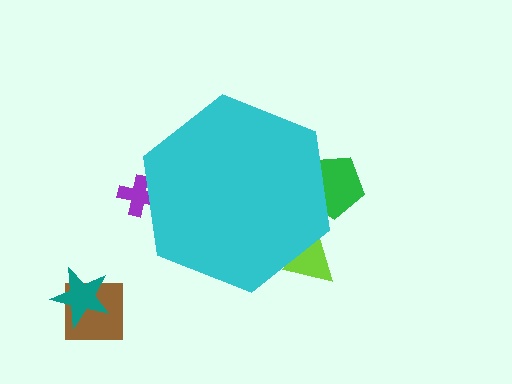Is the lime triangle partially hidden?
Yes, the lime triangle is partially hidden behind the cyan hexagon.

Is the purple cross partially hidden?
Yes, the purple cross is partially hidden behind the cyan hexagon.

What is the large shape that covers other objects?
A cyan hexagon.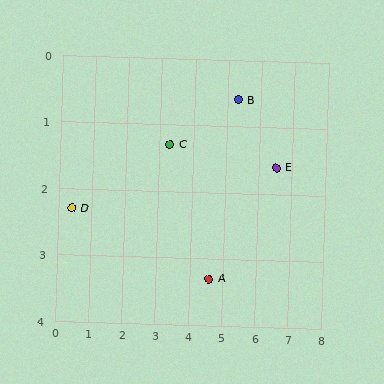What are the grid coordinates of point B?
Point B is at approximately (5.3, 0.6).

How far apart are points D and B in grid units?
Points D and B are about 5.2 grid units apart.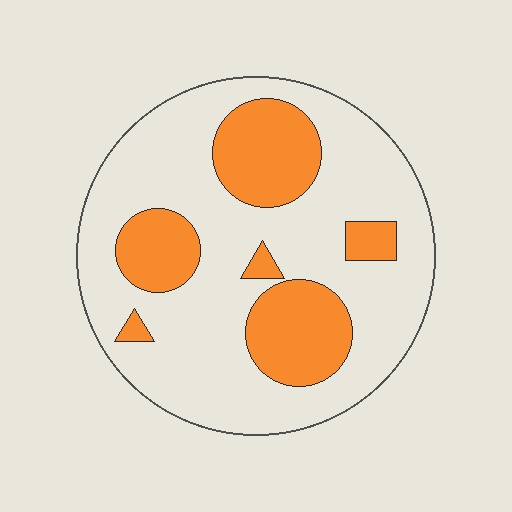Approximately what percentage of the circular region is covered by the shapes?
Approximately 30%.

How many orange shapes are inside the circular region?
6.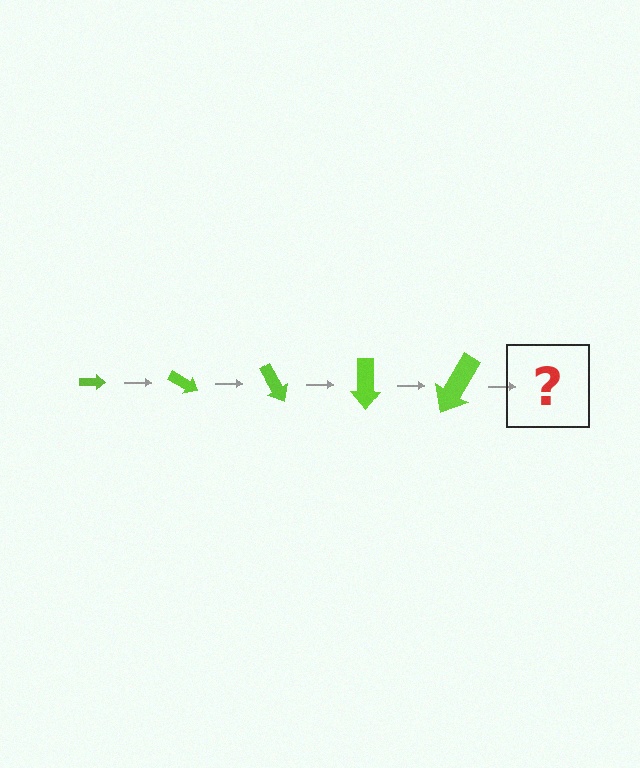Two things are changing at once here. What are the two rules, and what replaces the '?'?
The two rules are that the arrow grows larger each step and it rotates 30 degrees each step. The '?' should be an arrow, larger than the previous one and rotated 150 degrees from the start.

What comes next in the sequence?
The next element should be an arrow, larger than the previous one and rotated 150 degrees from the start.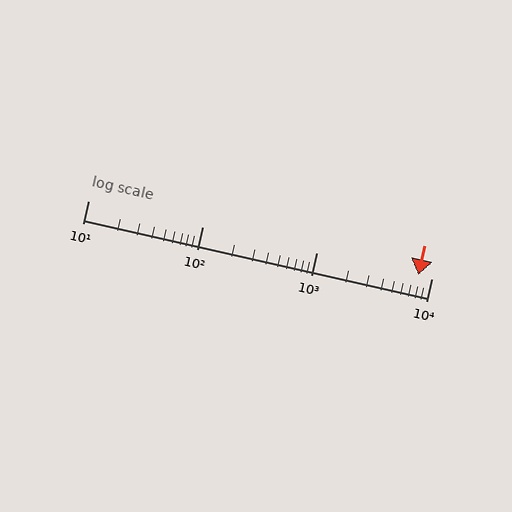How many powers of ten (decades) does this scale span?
The scale spans 3 decades, from 10 to 10000.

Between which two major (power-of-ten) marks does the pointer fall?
The pointer is between 1000 and 10000.